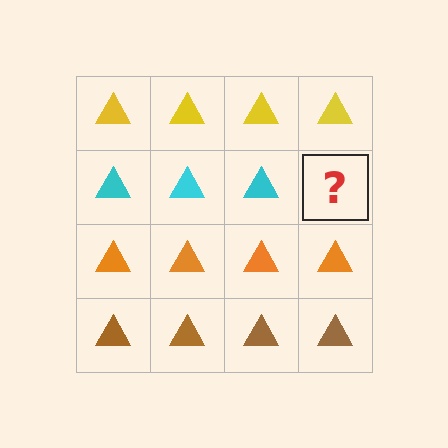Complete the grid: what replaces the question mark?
The question mark should be replaced with a cyan triangle.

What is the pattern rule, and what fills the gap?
The rule is that each row has a consistent color. The gap should be filled with a cyan triangle.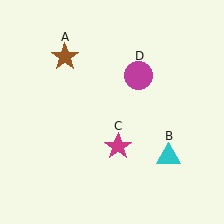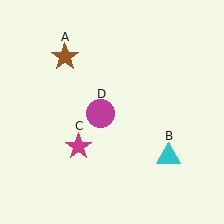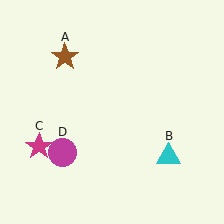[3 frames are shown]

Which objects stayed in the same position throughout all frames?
Brown star (object A) and cyan triangle (object B) remained stationary.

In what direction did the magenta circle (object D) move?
The magenta circle (object D) moved down and to the left.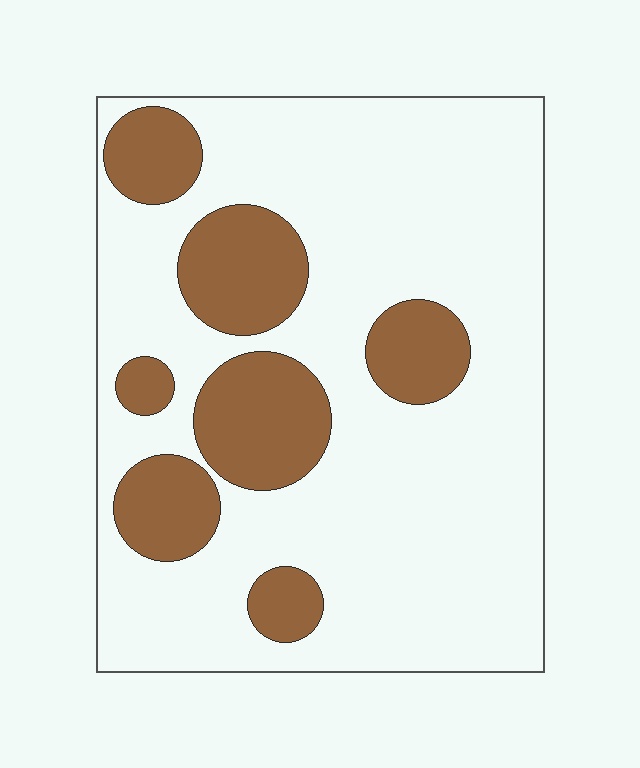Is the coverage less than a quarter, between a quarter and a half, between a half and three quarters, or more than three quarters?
Less than a quarter.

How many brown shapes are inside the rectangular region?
7.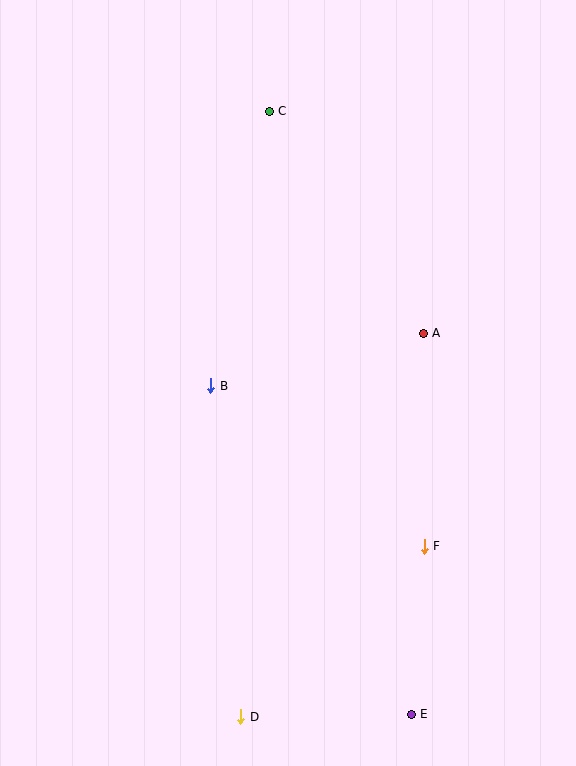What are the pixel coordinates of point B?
Point B is at (211, 386).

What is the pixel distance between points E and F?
The distance between E and F is 169 pixels.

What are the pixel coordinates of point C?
Point C is at (269, 111).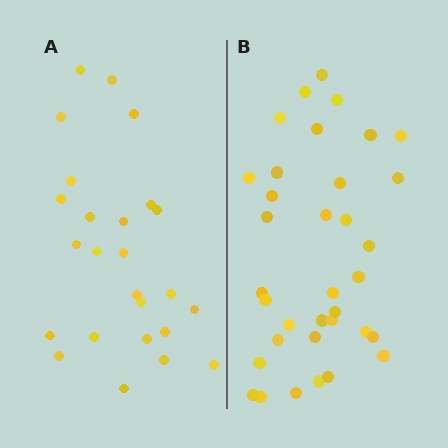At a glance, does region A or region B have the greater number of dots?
Region B (the right region) has more dots.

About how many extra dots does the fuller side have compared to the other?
Region B has roughly 10 or so more dots than region A.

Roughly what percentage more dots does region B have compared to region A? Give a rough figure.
About 40% more.